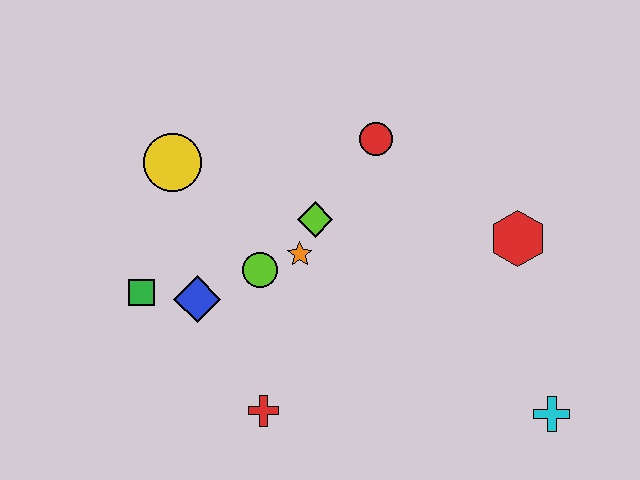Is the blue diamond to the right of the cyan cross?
No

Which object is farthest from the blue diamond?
The cyan cross is farthest from the blue diamond.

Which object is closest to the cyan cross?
The red hexagon is closest to the cyan cross.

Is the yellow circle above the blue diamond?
Yes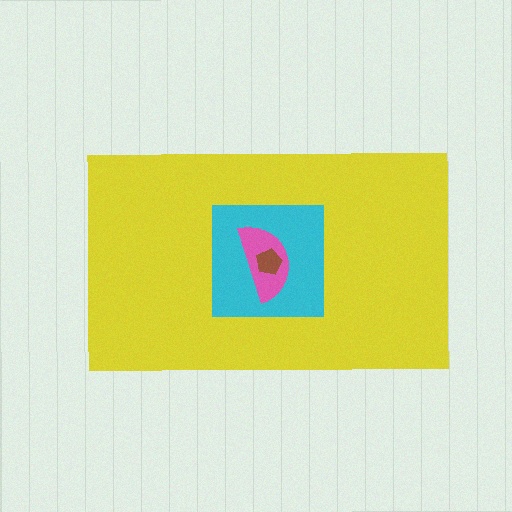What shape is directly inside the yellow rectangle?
The cyan square.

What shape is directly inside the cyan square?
The pink semicircle.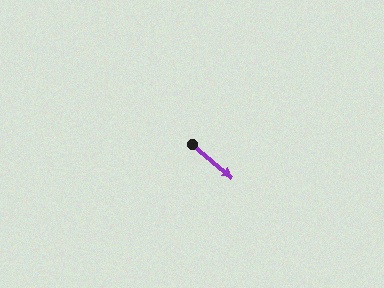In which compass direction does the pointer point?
Southeast.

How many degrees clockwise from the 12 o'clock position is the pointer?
Approximately 130 degrees.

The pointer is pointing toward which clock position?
Roughly 4 o'clock.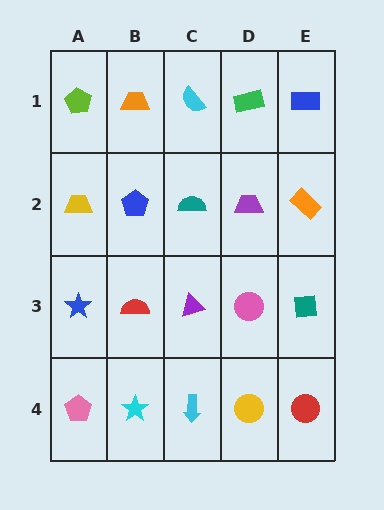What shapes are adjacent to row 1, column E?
An orange rectangle (row 2, column E), a green rectangle (row 1, column D).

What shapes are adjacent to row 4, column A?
A blue star (row 3, column A), a cyan star (row 4, column B).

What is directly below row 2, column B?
A red semicircle.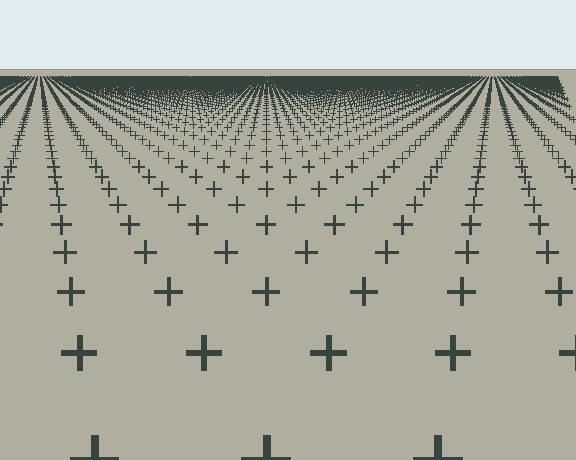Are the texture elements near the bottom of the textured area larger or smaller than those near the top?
Larger. Near the bottom, elements are closer to the viewer and appear at a bigger on-screen size.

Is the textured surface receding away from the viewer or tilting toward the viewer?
The surface is receding away from the viewer. Texture elements get smaller and denser toward the top.